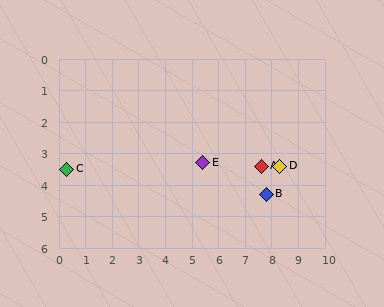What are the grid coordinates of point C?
Point C is at approximately (0.3, 3.5).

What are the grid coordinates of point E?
Point E is at approximately (5.4, 3.3).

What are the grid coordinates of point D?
Point D is at approximately (8.3, 3.4).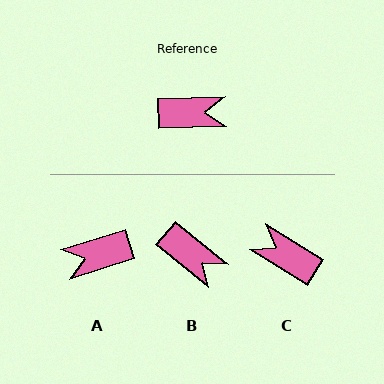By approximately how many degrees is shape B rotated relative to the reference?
Approximately 41 degrees clockwise.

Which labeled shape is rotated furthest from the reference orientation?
A, about 164 degrees away.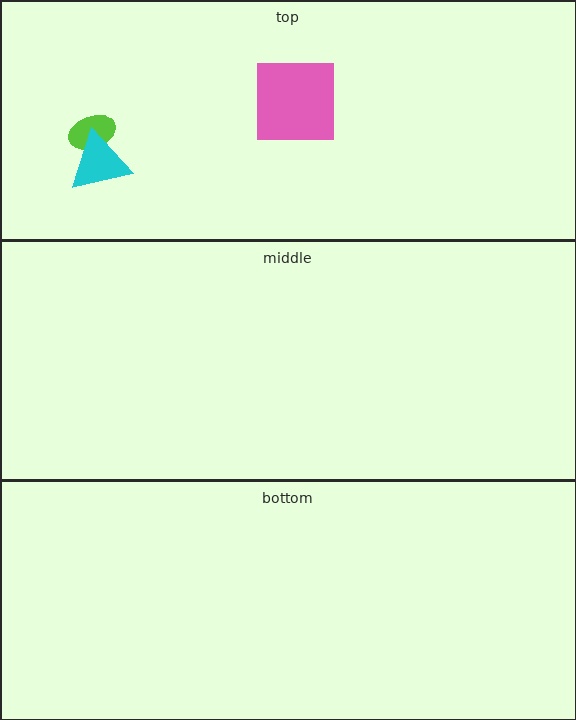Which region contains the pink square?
The top region.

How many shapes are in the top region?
3.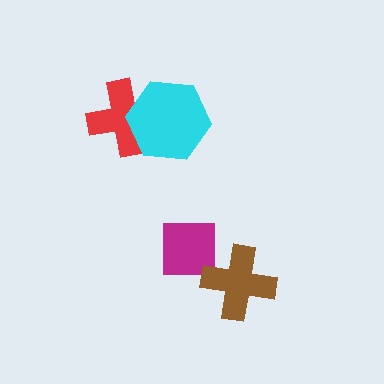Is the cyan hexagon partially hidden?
No, no other shape covers it.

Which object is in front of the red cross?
The cyan hexagon is in front of the red cross.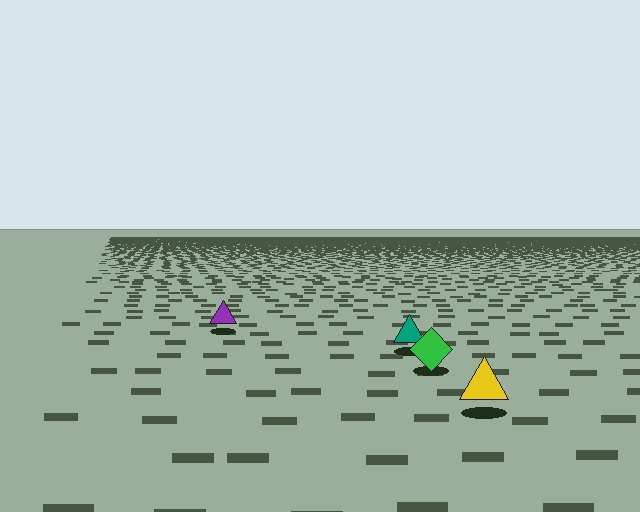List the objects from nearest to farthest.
From nearest to farthest: the yellow triangle, the green diamond, the teal triangle, the purple triangle.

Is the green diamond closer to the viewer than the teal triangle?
Yes. The green diamond is closer — you can tell from the texture gradient: the ground texture is coarser near it.